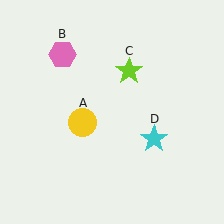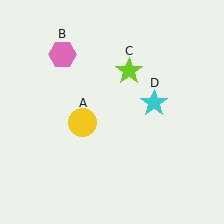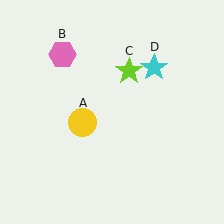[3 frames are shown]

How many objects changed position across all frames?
1 object changed position: cyan star (object D).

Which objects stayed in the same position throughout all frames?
Yellow circle (object A) and pink hexagon (object B) and lime star (object C) remained stationary.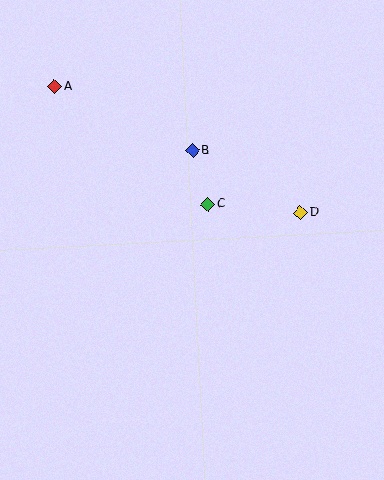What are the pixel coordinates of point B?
Point B is at (192, 151).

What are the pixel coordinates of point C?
Point C is at (208, 205).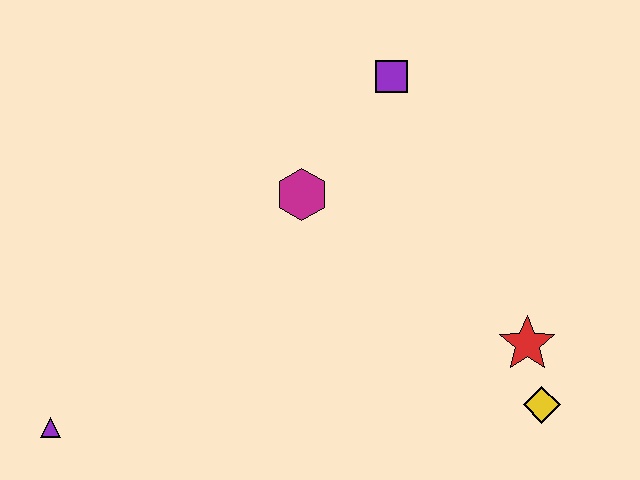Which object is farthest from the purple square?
The purple triangle is farthest from the purple square.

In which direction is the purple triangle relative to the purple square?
The purple triangle is below the purple square.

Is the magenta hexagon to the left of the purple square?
Yes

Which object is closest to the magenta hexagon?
The purple square is closest to the magenta hexagon.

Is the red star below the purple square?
Yes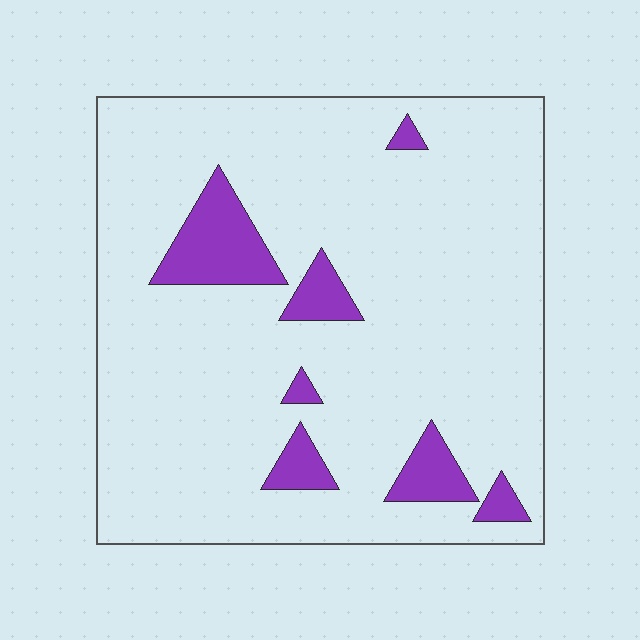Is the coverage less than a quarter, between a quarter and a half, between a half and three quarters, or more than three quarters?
Less than a quarter.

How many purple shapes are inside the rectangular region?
7.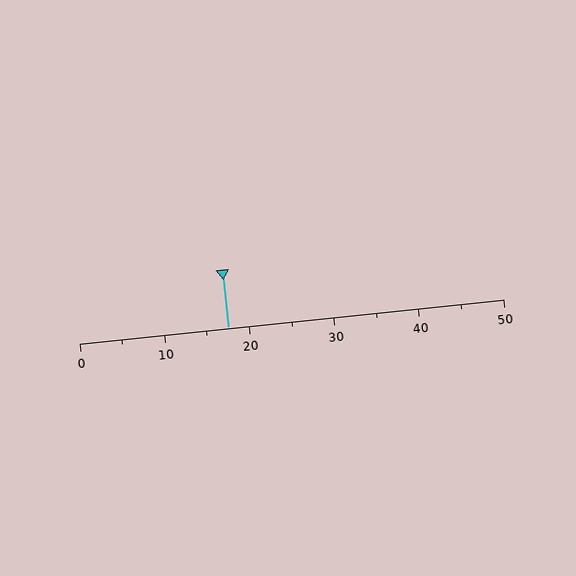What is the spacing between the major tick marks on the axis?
The major ticks are spaced 10 apart.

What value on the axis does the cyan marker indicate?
The marker indicates approximately 17.5.